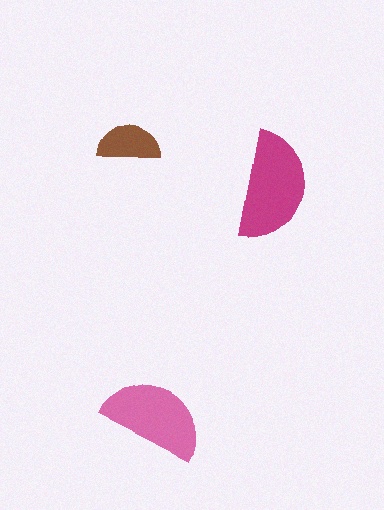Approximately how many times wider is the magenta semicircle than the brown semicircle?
About 1.5 times wider.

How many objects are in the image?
There are 3 objects in the image.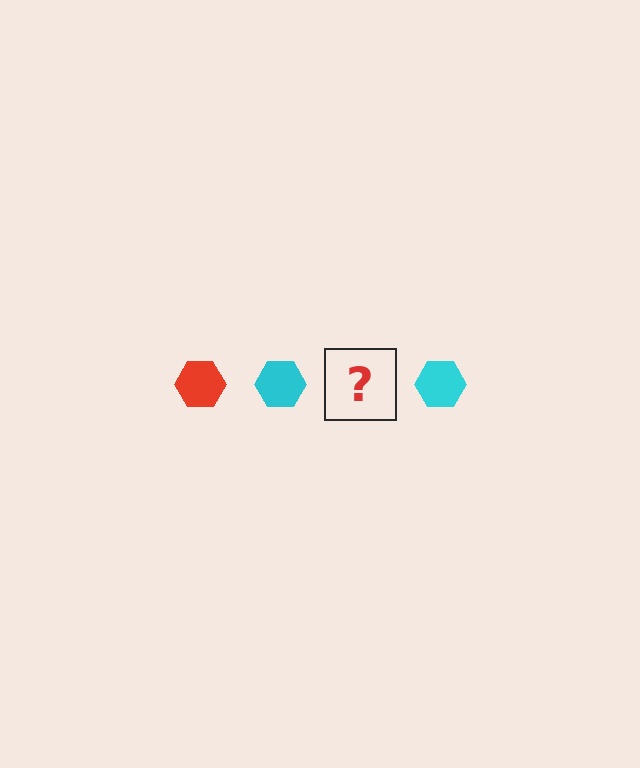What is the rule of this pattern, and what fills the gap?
The rule is that the pattern cycles through red, cyan hexagons. The gap should be filled with a red hexagon.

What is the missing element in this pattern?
The missing element is a red hexagon.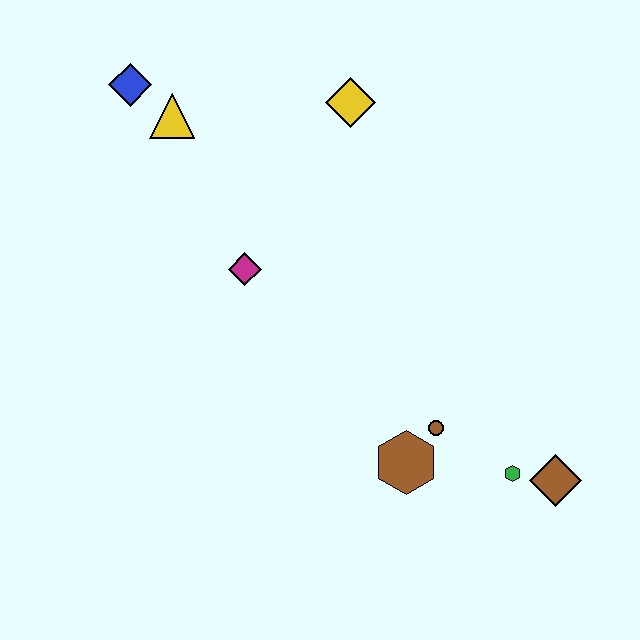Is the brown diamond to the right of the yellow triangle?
Yes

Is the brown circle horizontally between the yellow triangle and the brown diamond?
Yes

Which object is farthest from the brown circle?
The blue diamond is farthest from the brown circle.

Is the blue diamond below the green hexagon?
No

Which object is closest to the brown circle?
The brown hexagon is closest to the brown circle.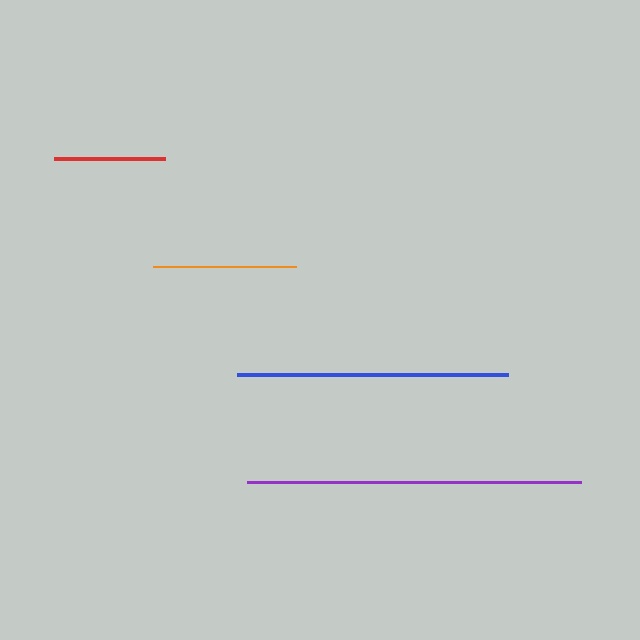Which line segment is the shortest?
The red line is the shortest at approximately 111 pixels.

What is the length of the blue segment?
The blue segment is approximately 271 pixels long.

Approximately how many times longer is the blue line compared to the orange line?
The blue line is approximately 1.9 times the length of the orange line.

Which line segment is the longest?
The purple line is the longest at approximately 335 pixels.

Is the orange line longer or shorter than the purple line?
The purple line is longer than the orange line.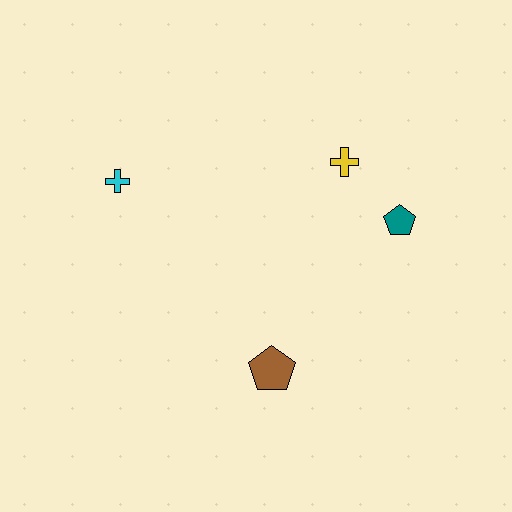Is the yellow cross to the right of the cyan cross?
Yes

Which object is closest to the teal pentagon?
The yellow cross is closest to the teal pentagon.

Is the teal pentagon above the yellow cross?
No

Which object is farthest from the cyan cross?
The teal pentagon is farthest from the cyan cross.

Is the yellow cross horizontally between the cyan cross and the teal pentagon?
Yes